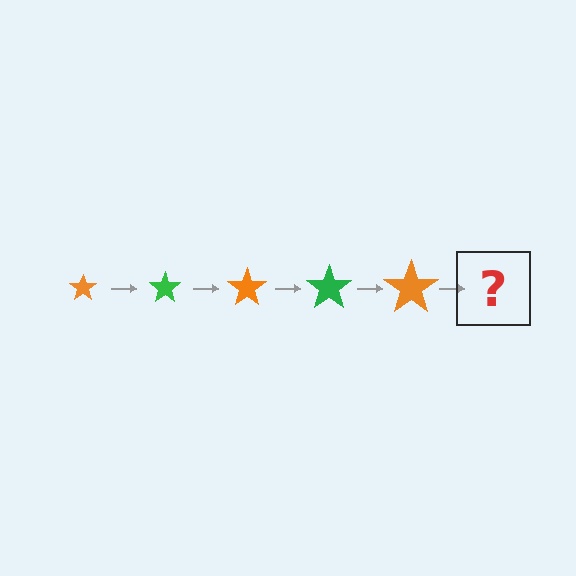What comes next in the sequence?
The next element should be a green star, larger than the previous one.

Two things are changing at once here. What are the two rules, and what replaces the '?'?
The two rules are that the star grows larger each step and the color cycles through orange and green. The '?' should be a green star, larger than the previous one.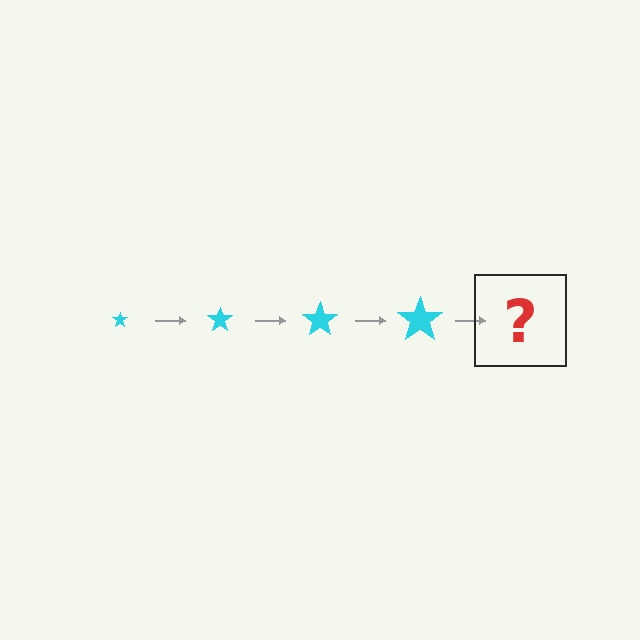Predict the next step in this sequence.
The next step is a cyan star, larger than the previous one.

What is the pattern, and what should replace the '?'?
The pattern is that the star gets progressively larger each step. The '?' should be a cyan star, larger than the previous one.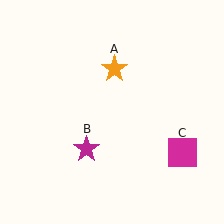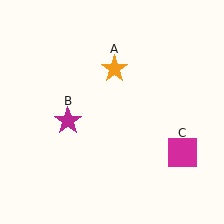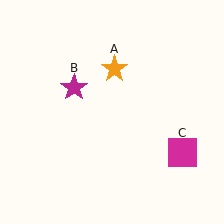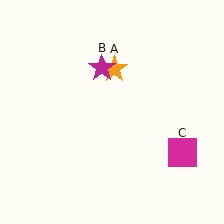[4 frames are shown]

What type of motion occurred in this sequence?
The magenta star (object B) rotated clockwise around the center of the scene.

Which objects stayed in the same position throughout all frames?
Orange star (object A) and magenta square (object C) remained stationary.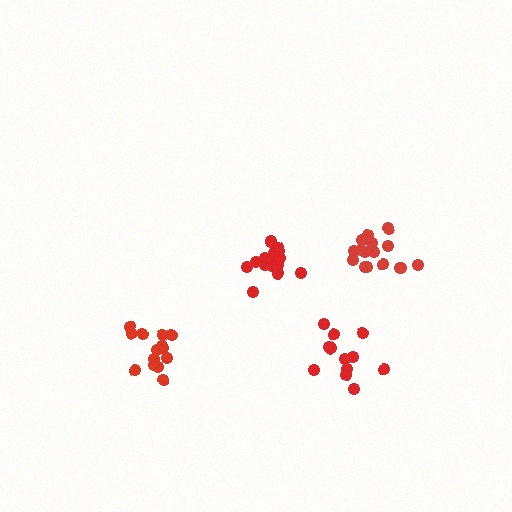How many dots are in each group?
Group 1: 12 dots, Group 2: 14 dots, Group 3: 15 dots, Group 4: 16 dots (57 total).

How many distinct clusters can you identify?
There are 4 distinct clusters.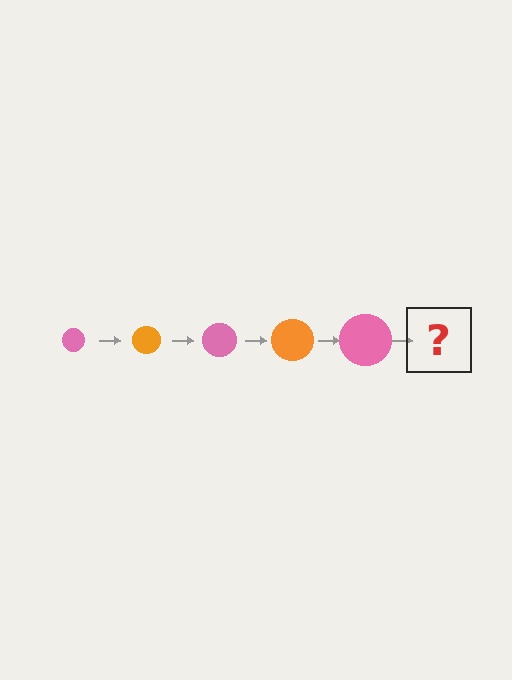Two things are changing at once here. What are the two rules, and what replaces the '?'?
The two rules are that the circle grows larger each step and the color cycles through pink and orange. The '?' should be an orange circle, larger than the previous one.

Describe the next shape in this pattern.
It should be an orange circle, larger than the previous one.